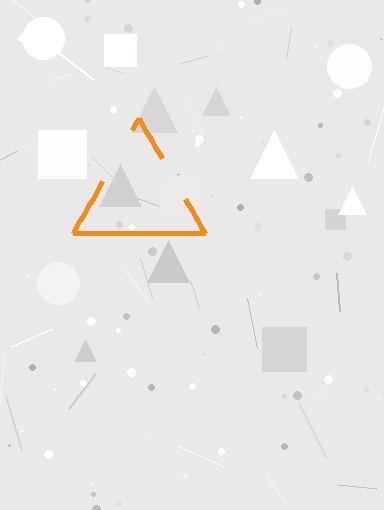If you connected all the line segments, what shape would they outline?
They would outline a triangle.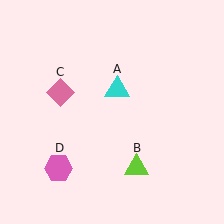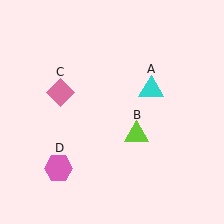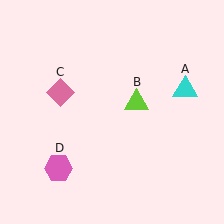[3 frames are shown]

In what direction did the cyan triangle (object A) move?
The cyan triangle (object A) moved right.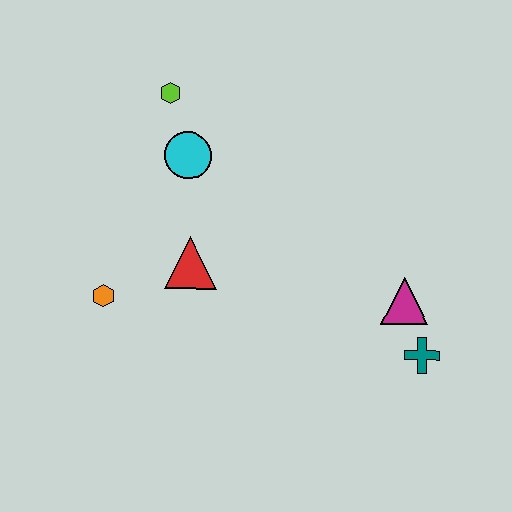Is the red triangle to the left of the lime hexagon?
No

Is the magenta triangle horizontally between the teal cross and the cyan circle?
Yes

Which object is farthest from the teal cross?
The lime hexagon is farthest from the teal cross.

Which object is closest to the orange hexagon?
The red triangle is closest to the orange hexagon.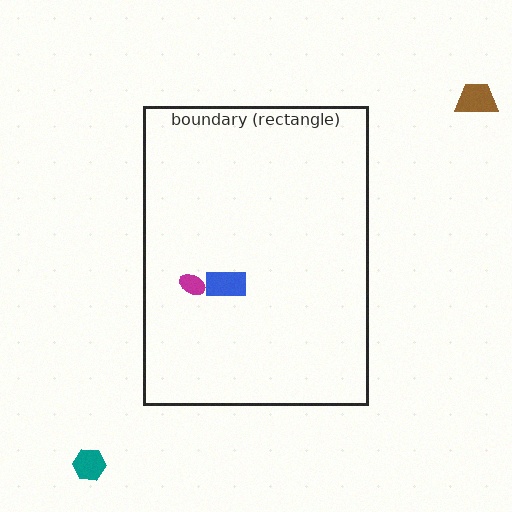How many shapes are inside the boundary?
2 inside, 2 outside.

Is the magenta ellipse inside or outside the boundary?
Inside.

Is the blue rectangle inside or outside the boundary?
Inside.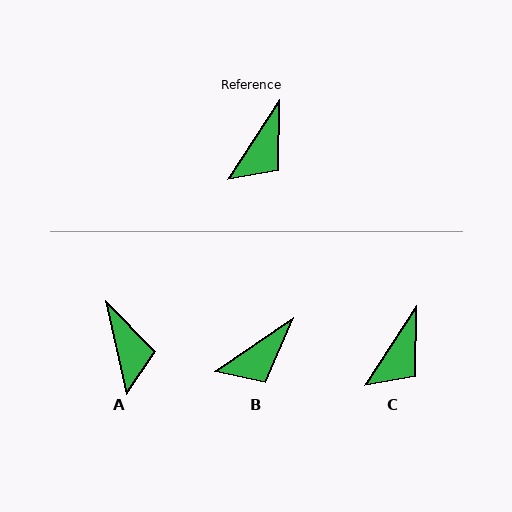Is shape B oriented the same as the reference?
No, it is off by about 22 degrees.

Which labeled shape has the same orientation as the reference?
C.